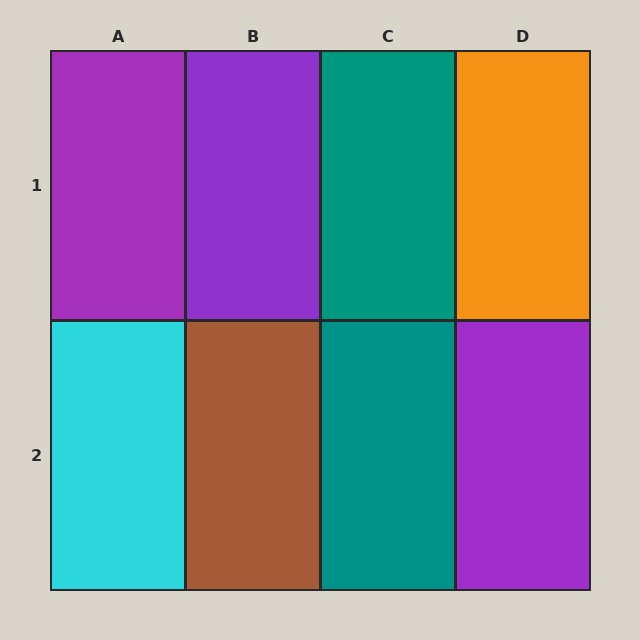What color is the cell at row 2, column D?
Purple.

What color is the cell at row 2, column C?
Teal.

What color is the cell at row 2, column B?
Brown.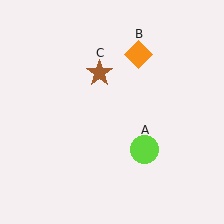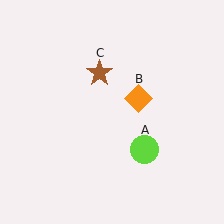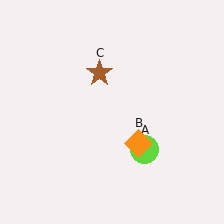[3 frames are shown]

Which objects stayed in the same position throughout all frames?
Lime circle (object A) and brown star (object C) remained stationary.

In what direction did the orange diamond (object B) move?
The orange diamond (object B) moved down.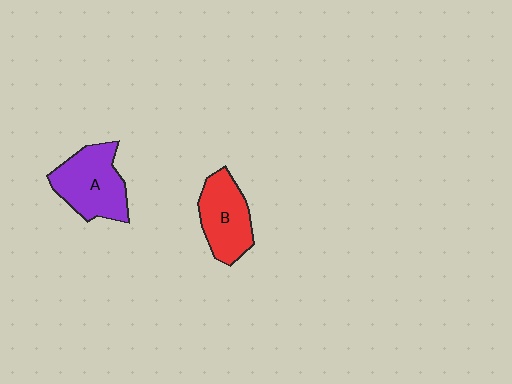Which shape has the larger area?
Shape A (purple).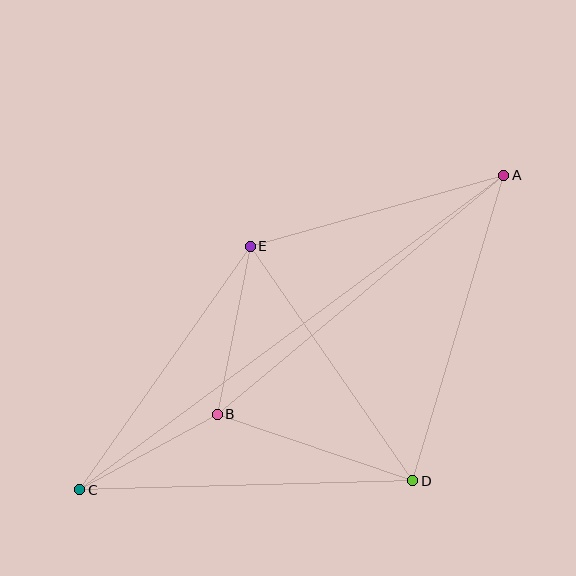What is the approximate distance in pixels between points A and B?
The distance between A and B is approximately 373 pixels.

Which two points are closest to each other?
Points B and C are closest to each other.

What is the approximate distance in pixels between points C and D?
The distance between C and D is approximately 333 pixels.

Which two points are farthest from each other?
Points A and C are farthest from each other.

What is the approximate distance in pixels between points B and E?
The distance between B and E is approximately 171 pixels.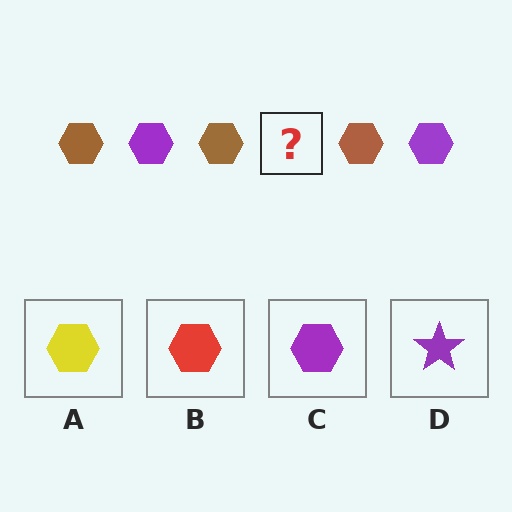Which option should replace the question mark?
Option C.